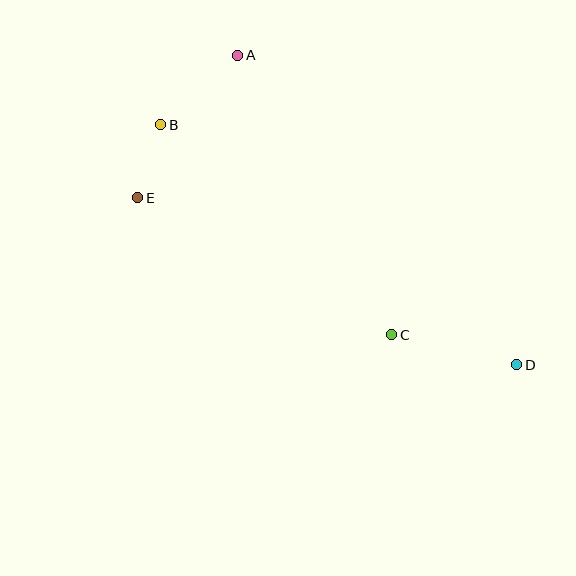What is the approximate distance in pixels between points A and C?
The distance between A and C is approximately 319 pixels.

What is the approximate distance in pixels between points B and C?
The distance between B and C is approximately 312 pixels.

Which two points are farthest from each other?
Points B and D are farthest from each other.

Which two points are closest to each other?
Points B and E are closest to each other.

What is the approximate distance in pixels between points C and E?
The distance between C and E is approximately 289 pixels.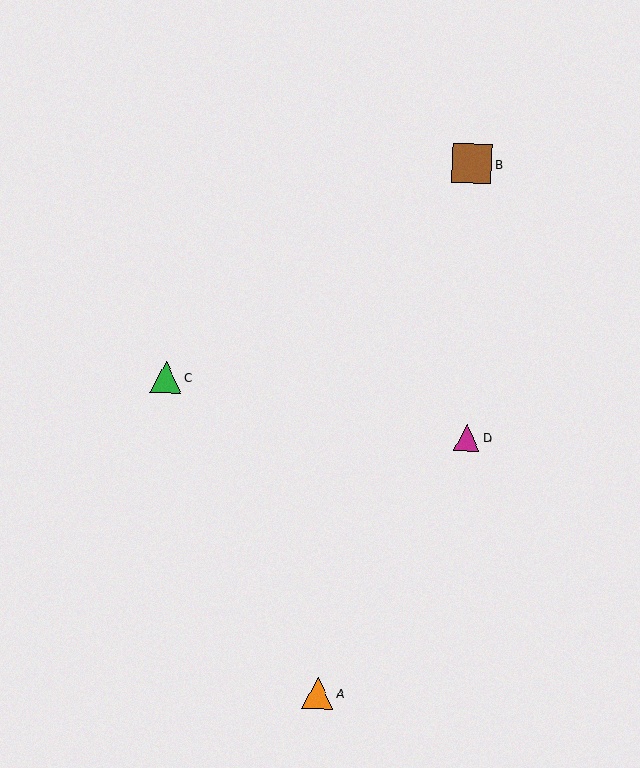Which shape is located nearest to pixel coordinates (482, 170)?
The brown square (labeled B) at (472, 163) is nearest to that location.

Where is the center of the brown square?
The center of the brown square is at (472, 163).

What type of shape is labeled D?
Shape D is a magenta triangle.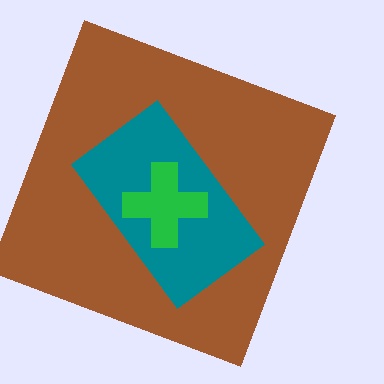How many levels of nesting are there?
3.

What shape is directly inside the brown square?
The teal rectangle.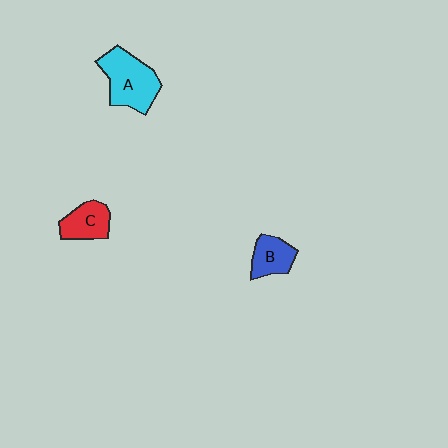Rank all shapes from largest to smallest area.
From largest to smallest: A (cyan), C (red), B (blue).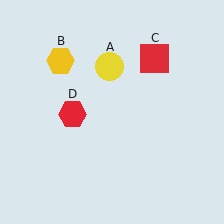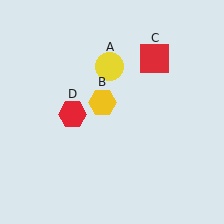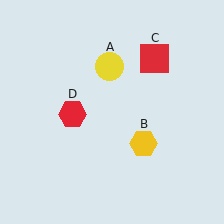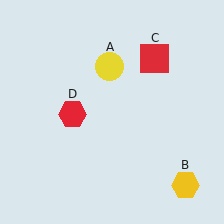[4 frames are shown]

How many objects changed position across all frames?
1 object changed position: yellow hexagon (object B).